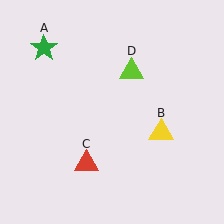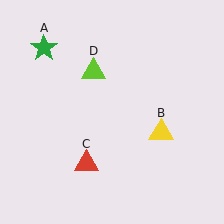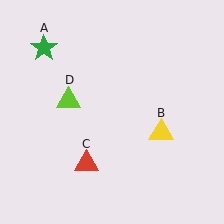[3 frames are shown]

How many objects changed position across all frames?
1 object changed position: lime triangle (object D).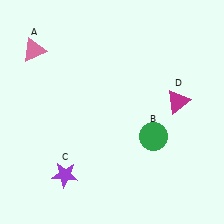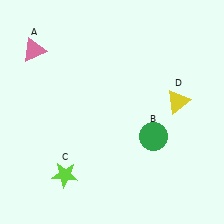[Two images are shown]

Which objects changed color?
C changed from purple to lime. D changed from magenta to yellow.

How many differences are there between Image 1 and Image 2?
There are 2 differences between the two images.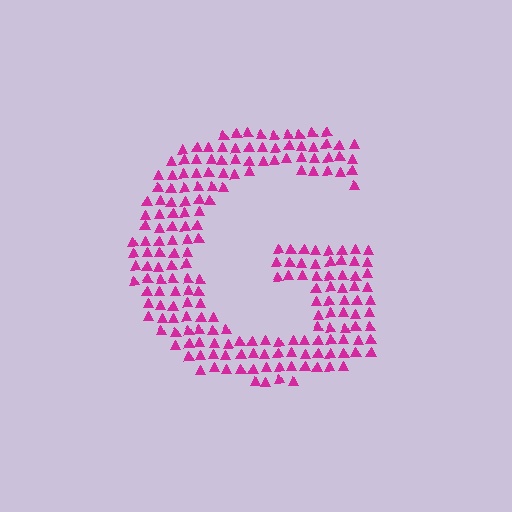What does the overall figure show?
The overall figure shows the letter G.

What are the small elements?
The small elements are triangles.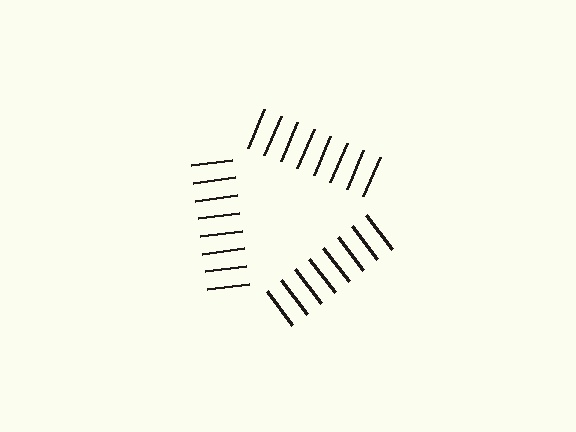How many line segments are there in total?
24 — 8 along each of the 3 edges.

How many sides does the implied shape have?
3 sides — the line-ends trace a triangle.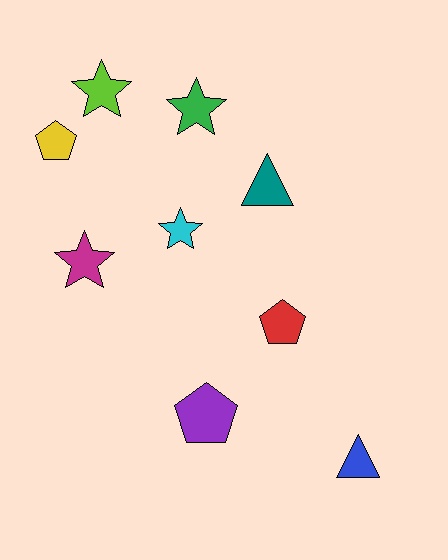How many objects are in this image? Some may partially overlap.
There are 9 objects.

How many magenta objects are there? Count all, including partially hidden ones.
There is 1 magenta object.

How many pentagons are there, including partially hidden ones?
There are 3 pentagons.